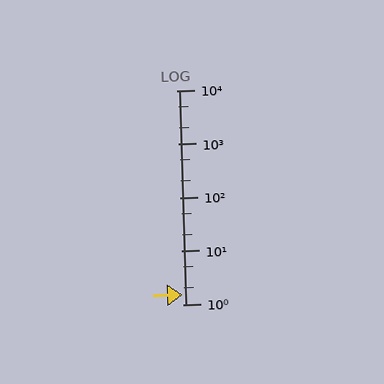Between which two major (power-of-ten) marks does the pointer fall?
The pointer is between 1 and 10.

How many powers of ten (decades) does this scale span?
The scale spans 4 decades, from 1 to 10000.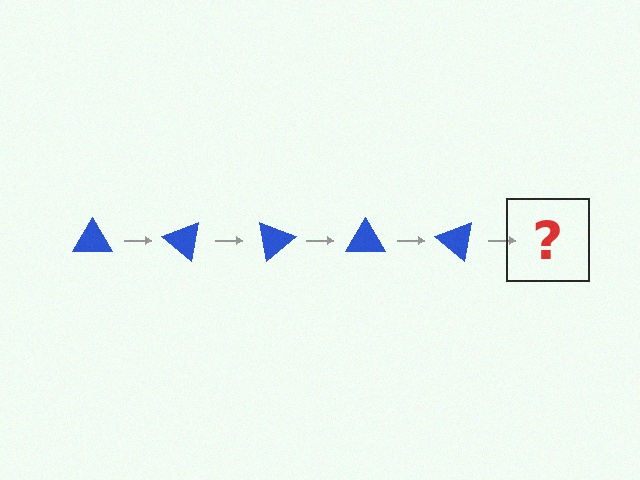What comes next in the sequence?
The next element should be a blue triangle rotated 200 degrees.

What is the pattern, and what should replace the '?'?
The pattern is that the triangle rotates 40 degrees each step. The '?' should be a blue triangle rotated 200 degrees.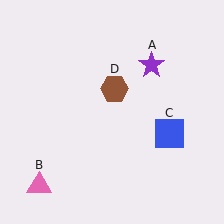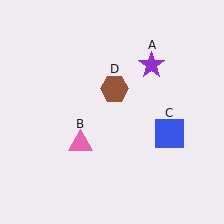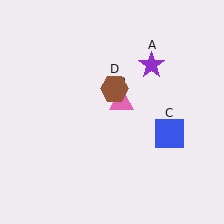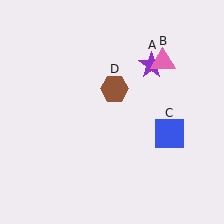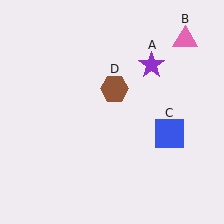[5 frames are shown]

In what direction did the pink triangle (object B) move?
The pink triangle (object B) moved up and to the right.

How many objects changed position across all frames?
1 object changed position: pink triangle (object B).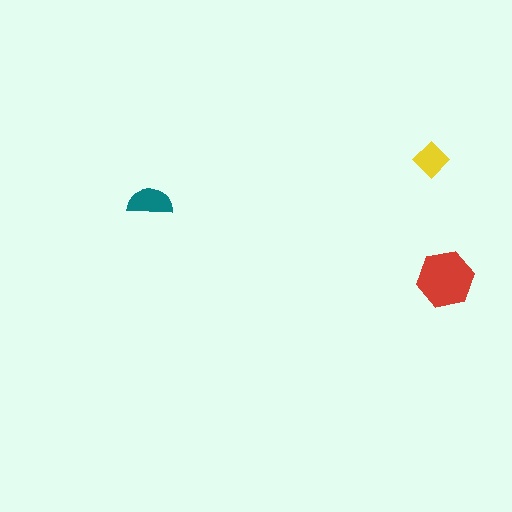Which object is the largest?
The red hexagon.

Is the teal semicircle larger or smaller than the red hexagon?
Smaller.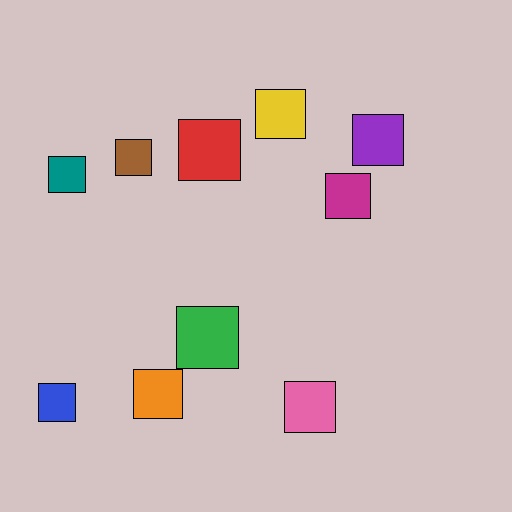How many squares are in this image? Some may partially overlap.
There are 10 squares.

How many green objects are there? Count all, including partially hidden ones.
There is 1 green object.